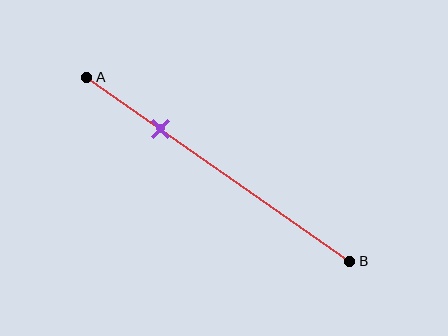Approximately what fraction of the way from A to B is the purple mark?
The purple mark is approximately 30% of the way from A to B.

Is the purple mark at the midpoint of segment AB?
No, the mark is at about 30% from A, not at the 50% midpoint.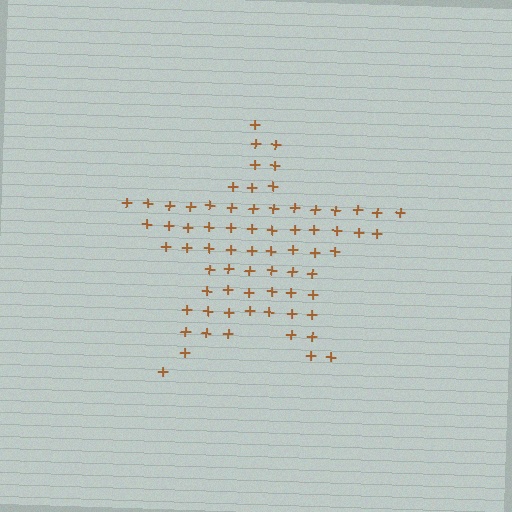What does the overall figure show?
The overall figure shows a star.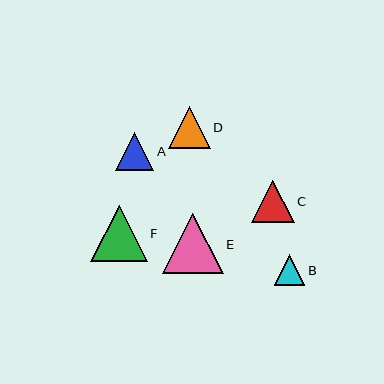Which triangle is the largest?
Triangle E is the largest with a size of approximately 61 pixels.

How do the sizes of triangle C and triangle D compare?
Triangle C and triangle D are approximately the same size.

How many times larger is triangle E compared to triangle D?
Triangle E is approximately 1.5 times the size of triangle D.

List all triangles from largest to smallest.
From largest to smallest: E, F, C, D, A, B.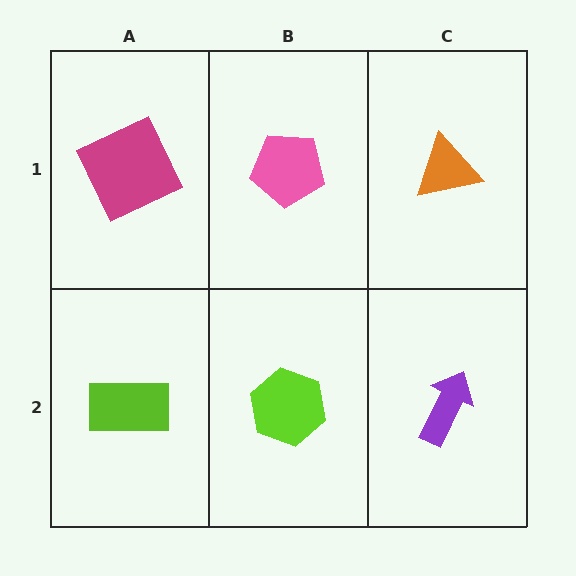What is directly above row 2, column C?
An orange triangle.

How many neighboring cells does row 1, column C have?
2.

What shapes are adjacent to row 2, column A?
A magenta square (row 1, column A), a lime hexagon (row 2, column B).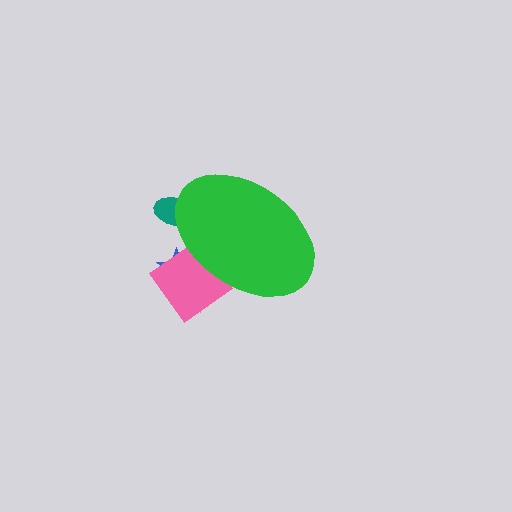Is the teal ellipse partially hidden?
Yes, the teal ellipse is partially hidden behind the green ellipse.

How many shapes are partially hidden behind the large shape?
4 shapes are partially hidden.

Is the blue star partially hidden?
Yes, the blue star is partially hidden behind the green ellipse.